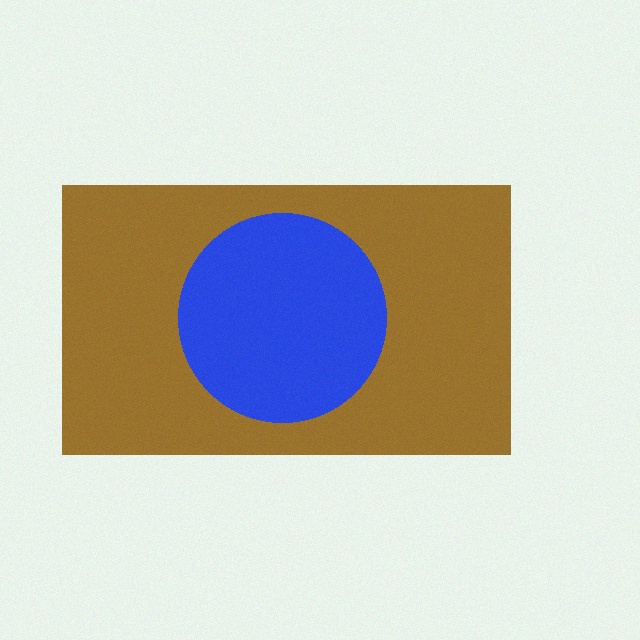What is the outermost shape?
The brown rectangle.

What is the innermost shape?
The blue circle.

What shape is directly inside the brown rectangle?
The blue circle.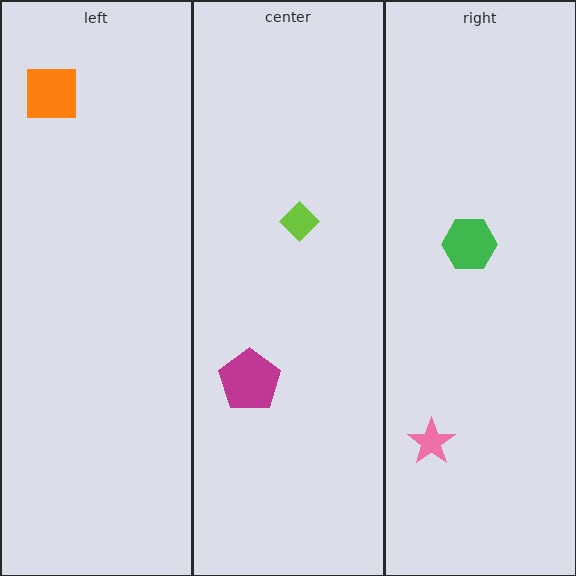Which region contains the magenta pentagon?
The center region.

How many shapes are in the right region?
2.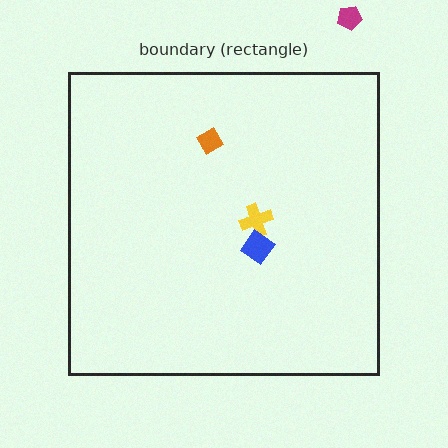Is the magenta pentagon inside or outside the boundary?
Outside.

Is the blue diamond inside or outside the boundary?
Inside.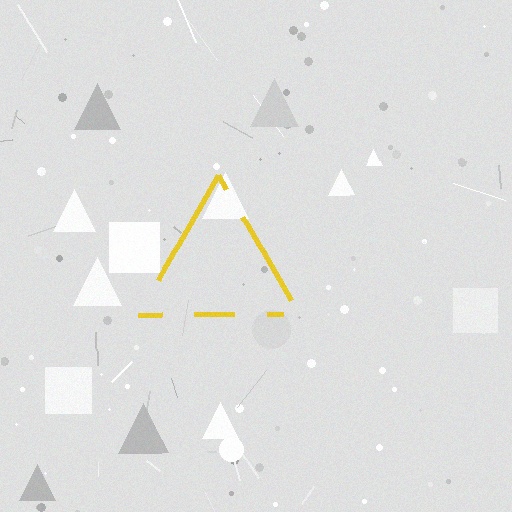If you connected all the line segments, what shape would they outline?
They would outline a triangle.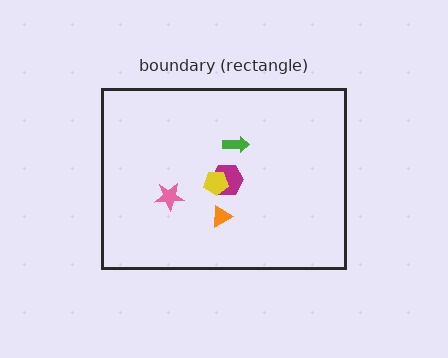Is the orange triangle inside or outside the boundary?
Inside.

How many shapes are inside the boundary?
5 inside, 0 outside.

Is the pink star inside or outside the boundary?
Inside.